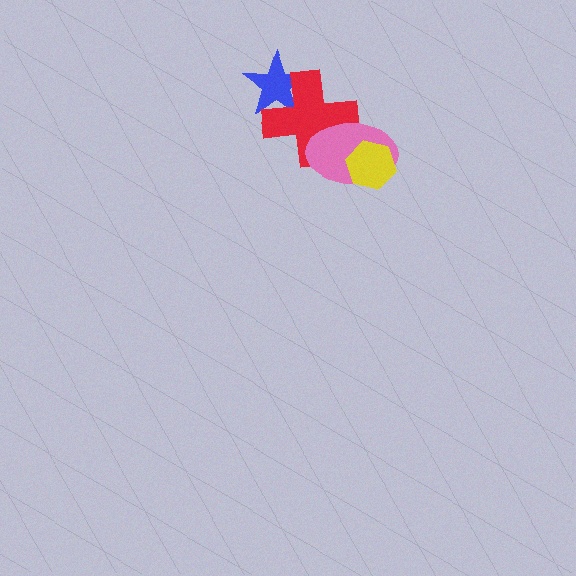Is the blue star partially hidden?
Yes, it is partially covered by another shape.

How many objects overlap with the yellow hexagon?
1 object overlaps with the yellow hexagon.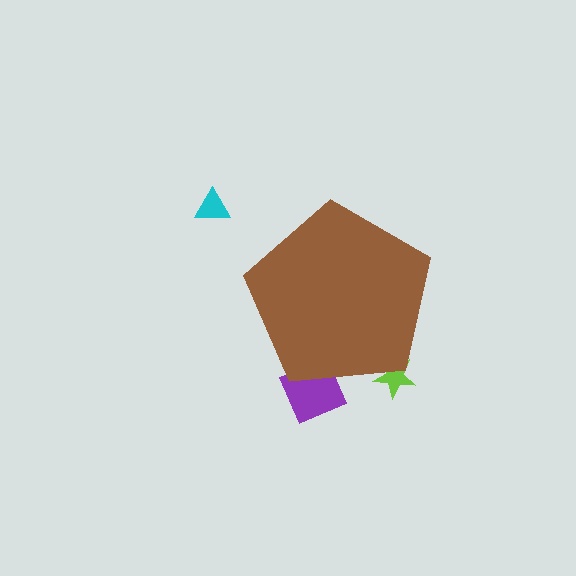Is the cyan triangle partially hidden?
No, the cyan triangle is fully visible.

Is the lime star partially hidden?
Yes, the lime star is partially hidden behind the brown pentagon.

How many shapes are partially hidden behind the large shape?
2 shapes are partially hidden.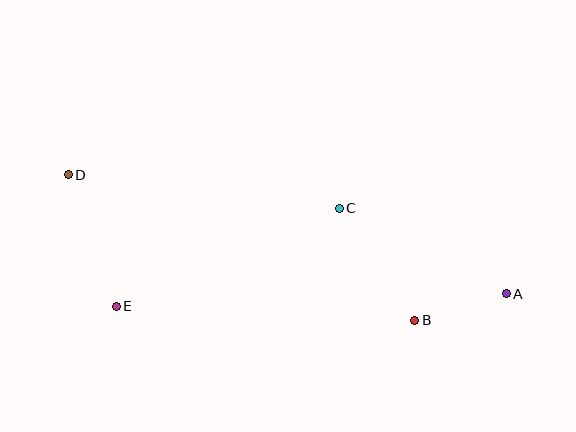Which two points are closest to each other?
Points A and B are closest to each other.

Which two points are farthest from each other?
Points A and D are farthest from each other.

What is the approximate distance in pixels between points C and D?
The distance between C and D is approximately 273 pixels.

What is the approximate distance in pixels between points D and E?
The distance between D and E is approximately 140 pixels.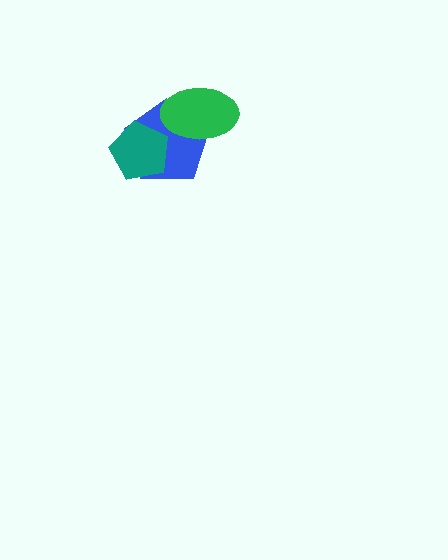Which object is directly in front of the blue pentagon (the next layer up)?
The teal pentagon is directly in front of the blue pentagon.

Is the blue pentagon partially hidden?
Yes, it is partially covered by another shape.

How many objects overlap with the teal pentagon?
1 object overlaps with the teal pentagon.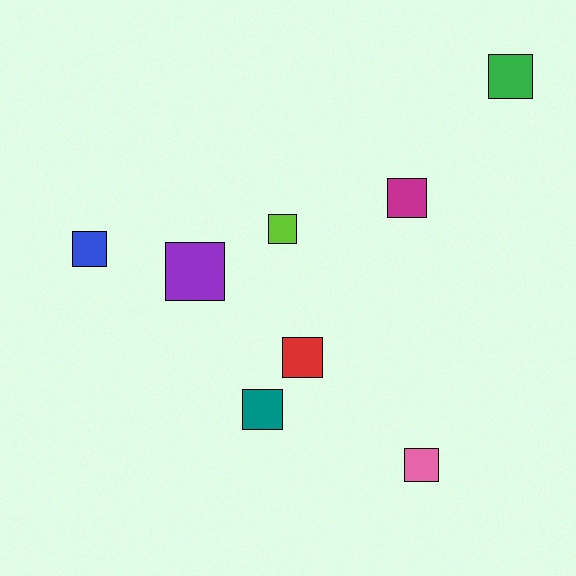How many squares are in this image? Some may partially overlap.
There are 8 squares.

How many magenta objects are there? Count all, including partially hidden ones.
There is 1 magenta object.